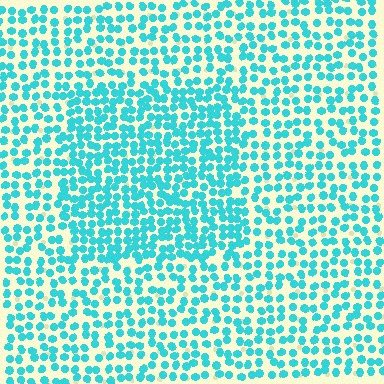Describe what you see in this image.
The image contains small cyan elements arranged at two different densities. A rectangle-shaped region is visible where the elements are more densely packed than the surrounding area.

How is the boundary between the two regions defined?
The boundary is defined by a change in element density (approximately 1.6x ratio). All elements are the same color, size, and shape.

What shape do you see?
I see a rectangle.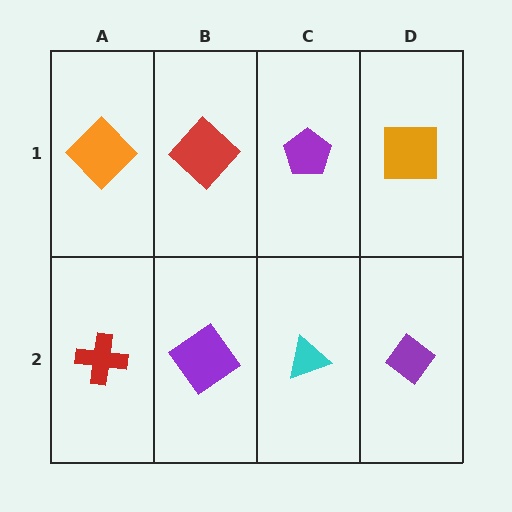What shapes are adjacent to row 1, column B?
A purple diamond (row 2, column B), an orange diamond (row 1, column A), a purple pentagon (row 1, column C).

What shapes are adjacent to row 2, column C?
A purple pentagon (row 1, column C), a purple diamond (row 2, column B), a purple diamond (row 2, column D).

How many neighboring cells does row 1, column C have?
3.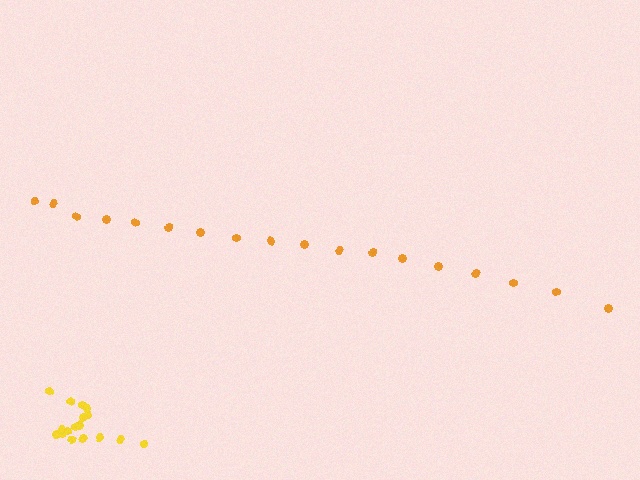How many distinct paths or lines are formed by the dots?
There are 2 distinct paths.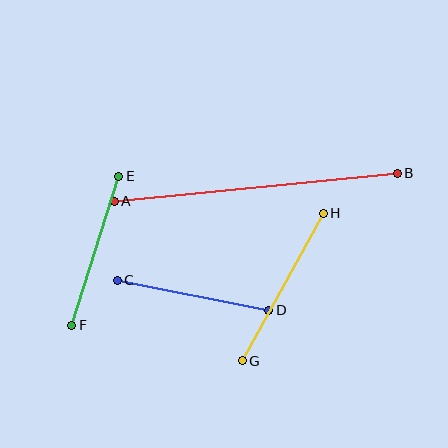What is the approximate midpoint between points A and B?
The midpoint is at approximately (256, 187) pixels.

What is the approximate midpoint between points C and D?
The midpoint is at approximately (193, 295) pixels.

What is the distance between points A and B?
The distance is approximately 284 pixels.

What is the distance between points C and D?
The distance is approximately 155 pixels.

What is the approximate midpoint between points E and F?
The midpoint is at approximately (95, 251) pixels.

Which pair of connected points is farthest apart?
Points A and B are farthest apart.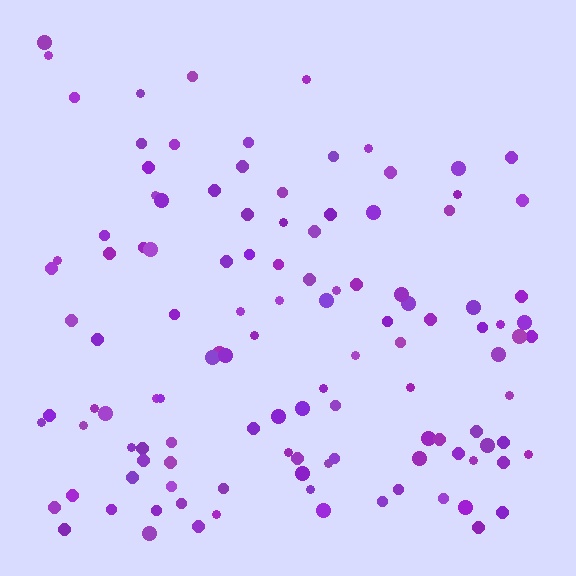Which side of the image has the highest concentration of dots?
The bottom.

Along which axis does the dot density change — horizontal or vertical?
Vertical.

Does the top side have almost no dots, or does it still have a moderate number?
Still a moderate number, just noticeably fewer than the bottom.